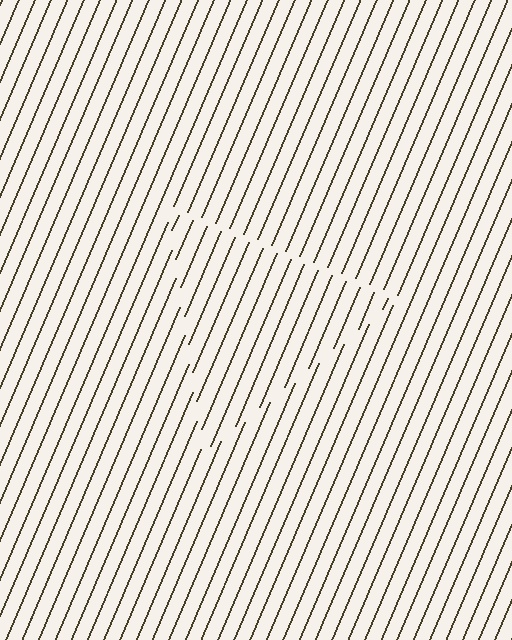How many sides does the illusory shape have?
3 sides — the line-ends trace a triangle.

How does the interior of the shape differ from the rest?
The interior of the shape contains the same grating, shifted by half a period — the contour is defined by the phase discontinuity where line-ends from the inner and outer gratings abut.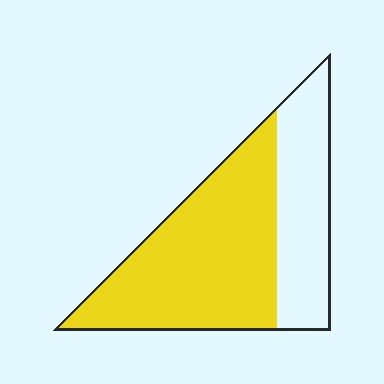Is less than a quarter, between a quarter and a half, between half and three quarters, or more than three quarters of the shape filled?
Between half and three quarters.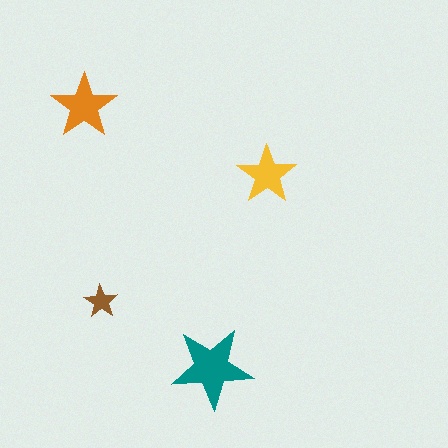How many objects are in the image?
There are 4 objects in the image.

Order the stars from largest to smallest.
the teal one, the orange one, the yellow one, the brown one.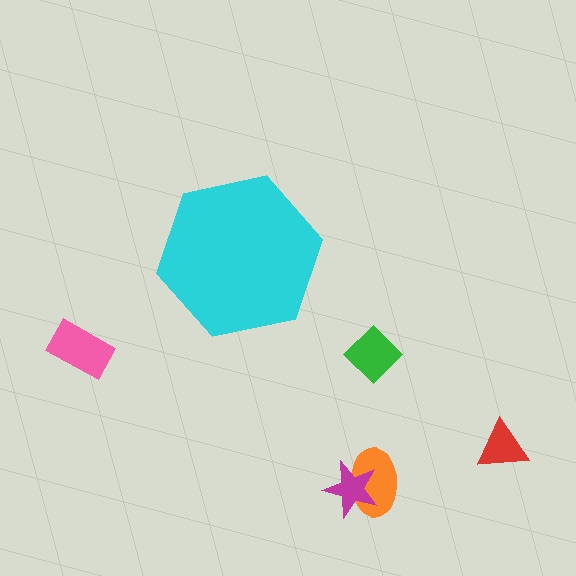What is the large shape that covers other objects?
A cyan hexagon.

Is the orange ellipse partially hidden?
No, the orange ellipse is fully visible.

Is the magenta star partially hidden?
No, the magenta star is fully visible.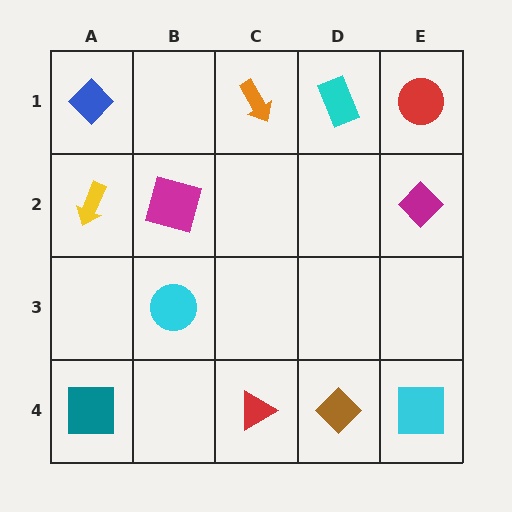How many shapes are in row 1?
4 shapes.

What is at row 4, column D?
A brown diamond.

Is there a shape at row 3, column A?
No, that cell is empty.